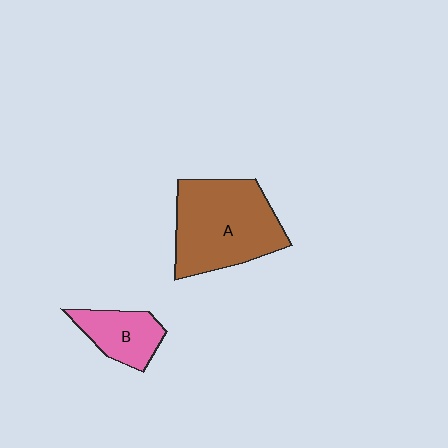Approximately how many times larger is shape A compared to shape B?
Approximately 2.3 times.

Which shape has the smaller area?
Shape B (pink).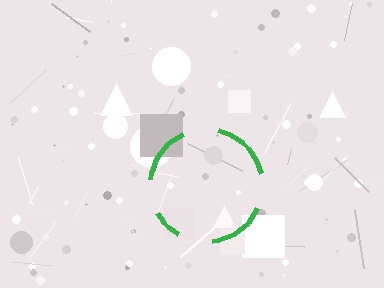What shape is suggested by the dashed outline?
The dashed outline suggests a circle.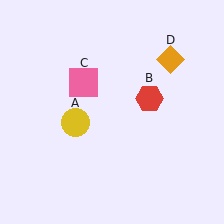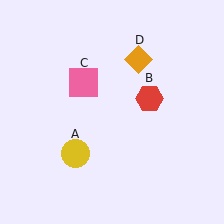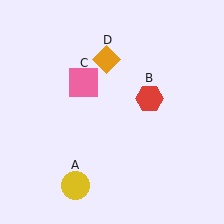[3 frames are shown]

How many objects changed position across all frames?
2 objects changed position: yellow circle (object A), orange diamond (object D).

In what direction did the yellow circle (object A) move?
The yellow circle (object A) moved down.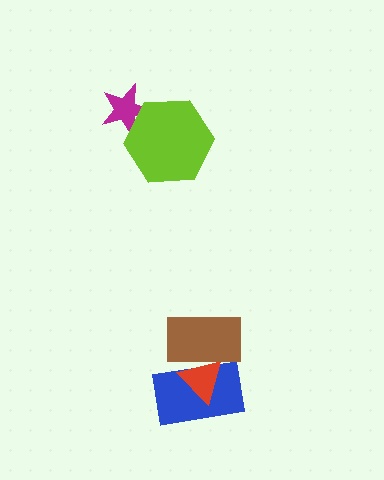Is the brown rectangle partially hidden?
No, no other shape covers it.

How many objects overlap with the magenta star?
1 object overlaps with the magenta star.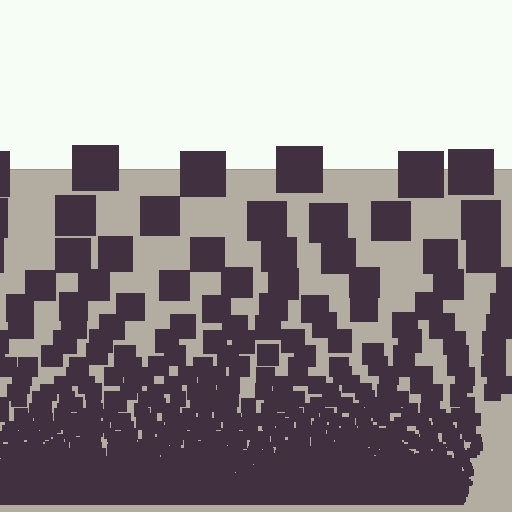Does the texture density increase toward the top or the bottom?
Density increases toward the bottom.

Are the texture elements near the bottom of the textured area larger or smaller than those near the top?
Smaller. The gradient is inverted — elements near the bottom are smaller and denser.